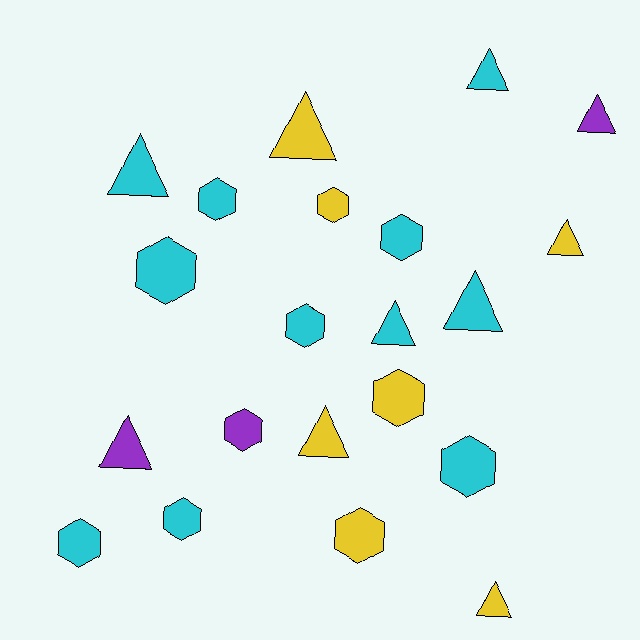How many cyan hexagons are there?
There are 7 cyan hexagons.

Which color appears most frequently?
Cyan, with 11 objects.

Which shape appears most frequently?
Hexagon, with 11 objects.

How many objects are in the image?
There are 21 objects.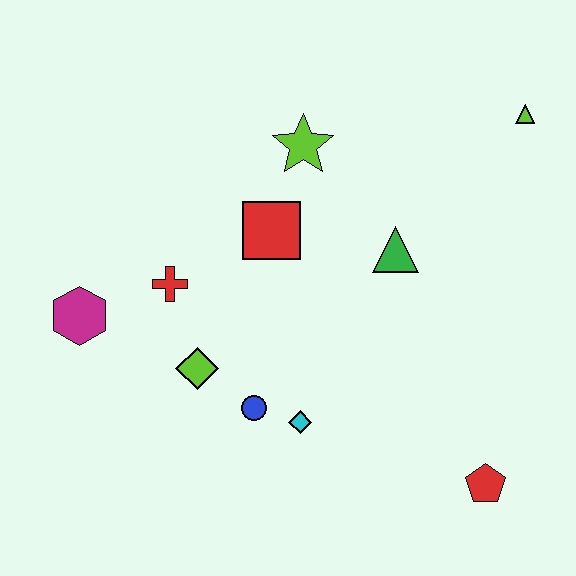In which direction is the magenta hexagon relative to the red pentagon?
The magenta hexagon is to the left of the red pentagon.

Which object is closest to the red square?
The lime star is closest to the red square.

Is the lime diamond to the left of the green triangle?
Yes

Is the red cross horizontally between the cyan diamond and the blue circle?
No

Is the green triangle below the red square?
Yes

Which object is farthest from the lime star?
The red pentagon is farthest from the lime star.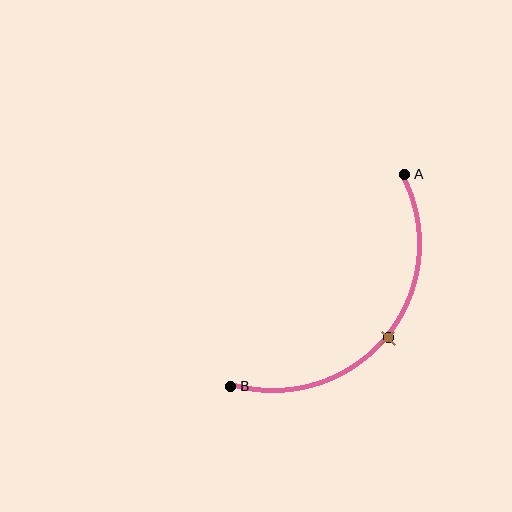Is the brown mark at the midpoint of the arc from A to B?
Yes. The brown mark lies on the arc at equal arc-length from both A and B — it is the arc midpoint.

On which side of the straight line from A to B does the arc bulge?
The arc bulges below and to the right of the straight line connecting A and B.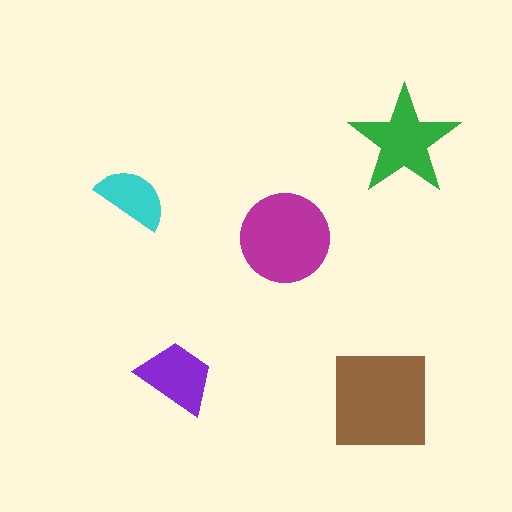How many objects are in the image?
There are 5 objects in the image.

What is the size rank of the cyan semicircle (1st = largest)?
5th.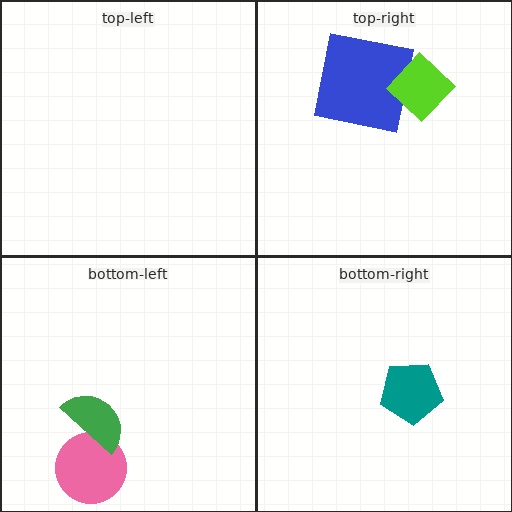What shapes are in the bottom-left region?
The pink circle, the green semicircle.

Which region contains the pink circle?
The bottom-left region.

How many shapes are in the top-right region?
2.